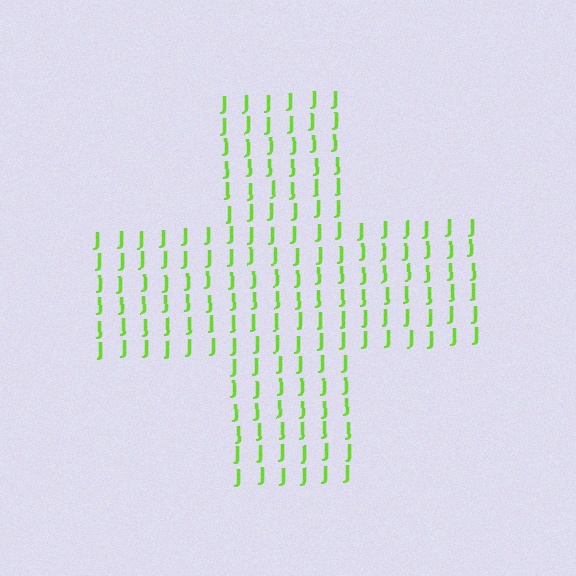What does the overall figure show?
The overall figure shows a cross.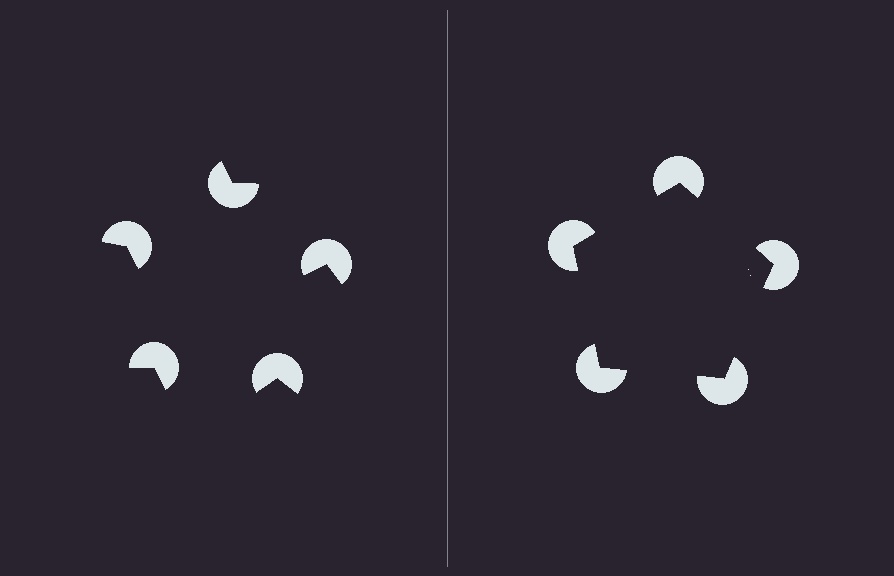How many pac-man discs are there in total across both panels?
10 — 5 on each side.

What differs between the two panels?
The pac-man discs are positioned identically on both sides; only the wedge orientations differ. On the right they align to a pentagon; on the left they are misaligned.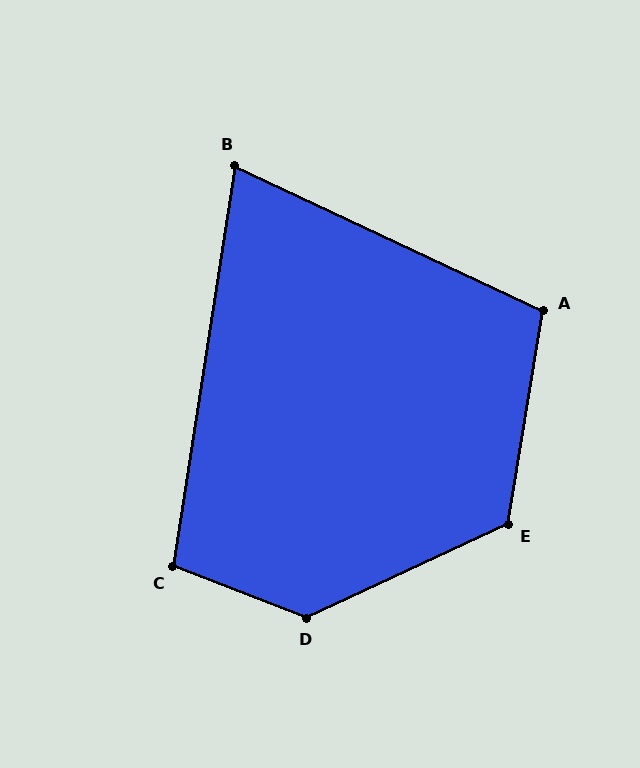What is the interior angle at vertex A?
Approximately 106 degrees (obtuse).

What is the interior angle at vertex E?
Approximately 124 degrees (obtuse).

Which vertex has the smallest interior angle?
B, at approximately 74 degrees.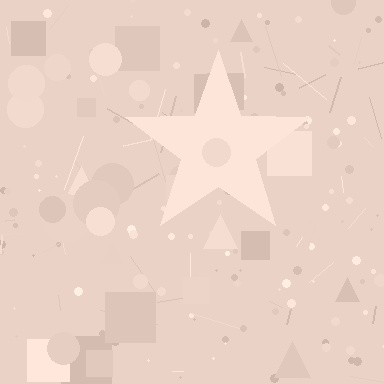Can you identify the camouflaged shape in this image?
The camouflaged shape is a star.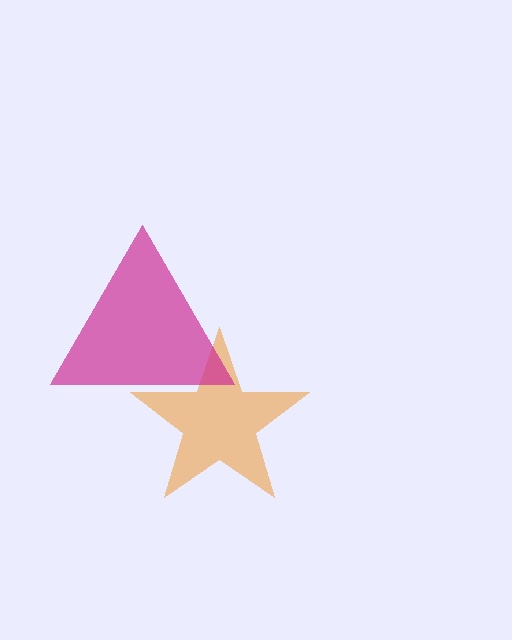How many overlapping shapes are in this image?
There are 2 overlapping shapes in the image.